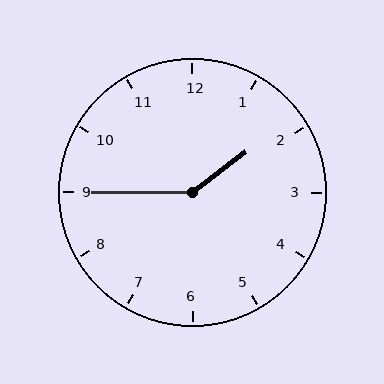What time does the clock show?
1:45.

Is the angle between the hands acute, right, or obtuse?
It is obtuse.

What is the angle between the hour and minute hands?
Approximately 142 degrees.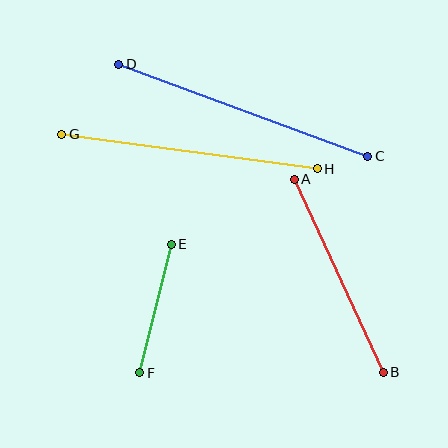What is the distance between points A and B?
The distance is approximately 213 pixels.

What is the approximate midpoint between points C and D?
The midpoint is at approximately (243, 110) pixels.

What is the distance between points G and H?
The distance is approximately 258 pixels.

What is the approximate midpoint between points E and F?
The midpoint is at approximately (155, 308) pixels.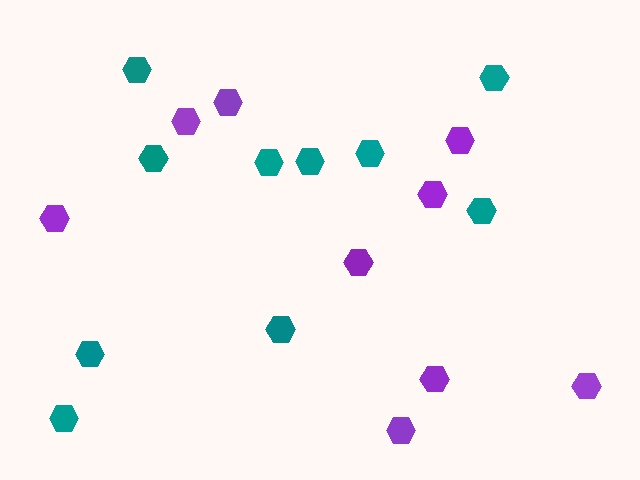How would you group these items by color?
There are 2 groups: one group of purple hexagons (9) and one group of teal hexagons (10).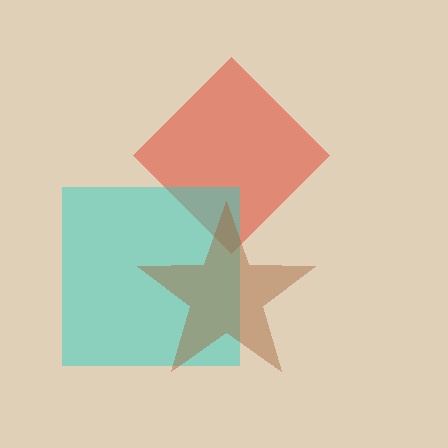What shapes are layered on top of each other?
The layered shapes are: a red diamond, a cyan square, a brown star.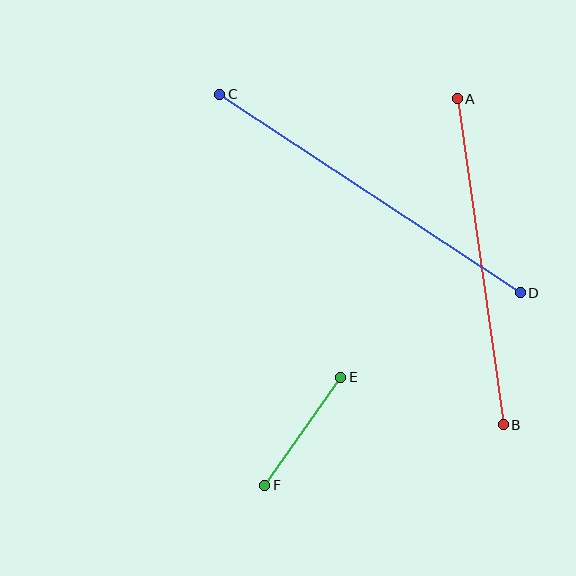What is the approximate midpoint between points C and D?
The midpoint is at approximately (370, 194) pixels.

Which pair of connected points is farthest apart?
Points C and D are farthest apart.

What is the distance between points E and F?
The distance is approximately 132 pixels.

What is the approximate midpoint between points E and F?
The midpoint is at approximately (303, 431) pixels.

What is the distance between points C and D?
The distance is approximately 360 pixels.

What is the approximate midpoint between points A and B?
The midpoint is at approximately (480, 262) pixels.